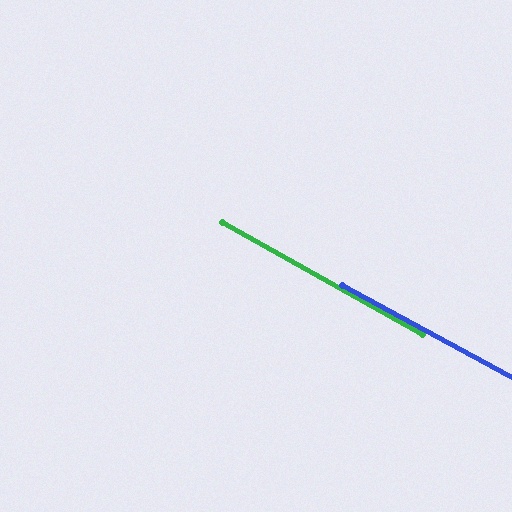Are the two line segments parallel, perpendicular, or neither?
Parallel — their directions differ by only 0.8°.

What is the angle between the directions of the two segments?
Approximately 1 degree.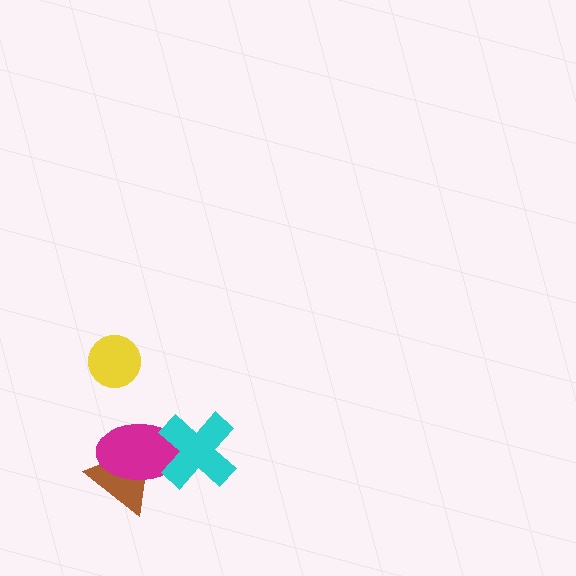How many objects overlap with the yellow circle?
0 objects overlap with the yellow circle.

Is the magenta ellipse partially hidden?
Yes, it is partially covered by another shape.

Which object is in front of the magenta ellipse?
The cyan cross is in front of the magenta ellipse.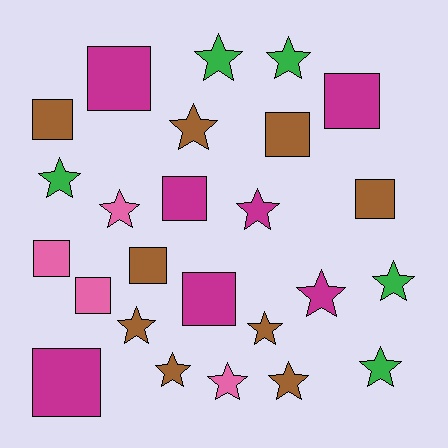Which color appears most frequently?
Brown, with 9 objects.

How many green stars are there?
There are 5 green stars.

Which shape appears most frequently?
Star, with 14 objects.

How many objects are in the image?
There are 25 objects.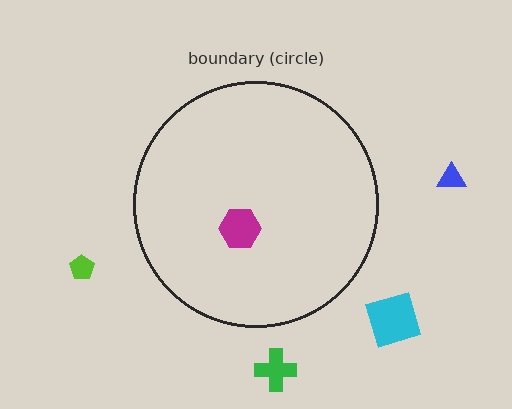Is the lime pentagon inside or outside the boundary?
Outside.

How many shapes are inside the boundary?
1 inside, 4 outside.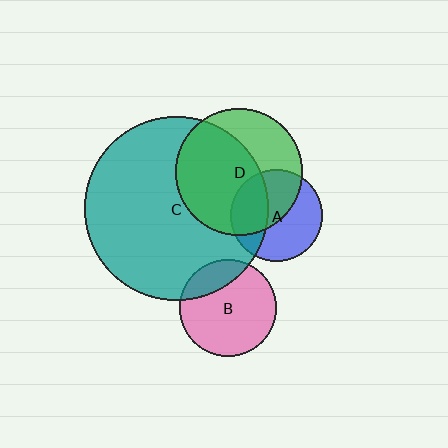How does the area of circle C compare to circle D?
Approximately 2.1 times.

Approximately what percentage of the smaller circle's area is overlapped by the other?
Approximately 60%.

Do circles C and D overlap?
Yes.